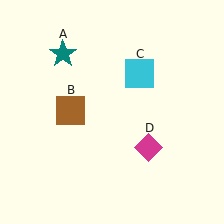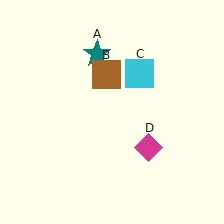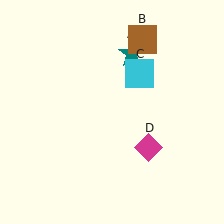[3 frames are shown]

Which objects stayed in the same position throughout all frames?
Cyan square (object C) and magenta diamond (object D) remained stationary.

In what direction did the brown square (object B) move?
The brown square (object B) moved up and to the right.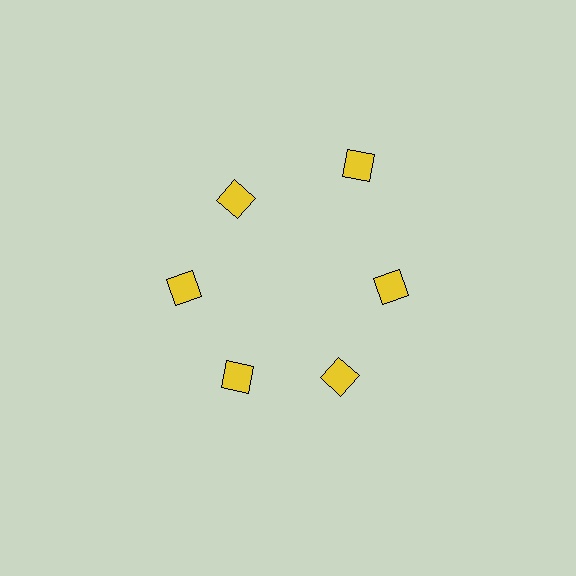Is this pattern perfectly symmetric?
No. The 6 yellow squares are arranged in a ring, but one element near the 1 o'clock position is pushed outward from the center, breaking the 6-fold rotational symmetry.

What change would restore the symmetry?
The symmetry would be restored by moving it inward, back onto the ring so that all 6 squares sit at equal angles and equal distance from the center.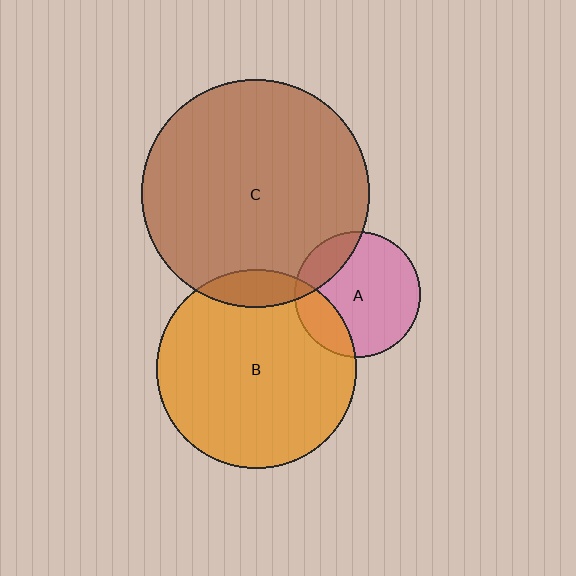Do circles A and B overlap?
Yes.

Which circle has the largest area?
Circle C (brown).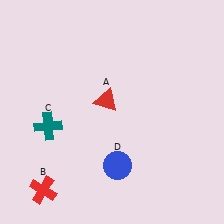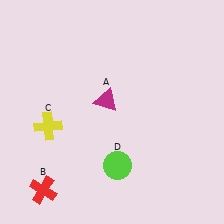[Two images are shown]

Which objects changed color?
A changed from red to magenta. C changed from teal to yellow. D changed from blue to lime.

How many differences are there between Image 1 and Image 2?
There are 3 differences between the two images.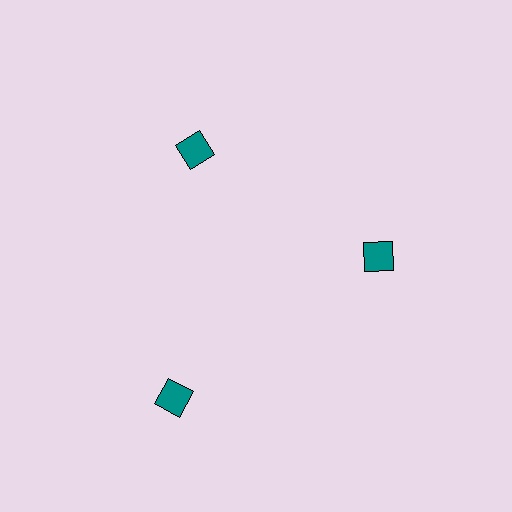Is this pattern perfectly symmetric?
No. The 3 teal squares are arranged in a ring, but one element near the 7 o'clock position is pushed outward from the center, breaking the 3-fold rotational symmetry.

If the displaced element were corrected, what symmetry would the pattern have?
It would have 3-fold rotational symmetry — the pattern would map onto itself every 120 degrees.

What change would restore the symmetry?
The symmetry would be restored by moving it inward, back onto the ring so that all 3 squares sit at equal angles and equal distance from the center.